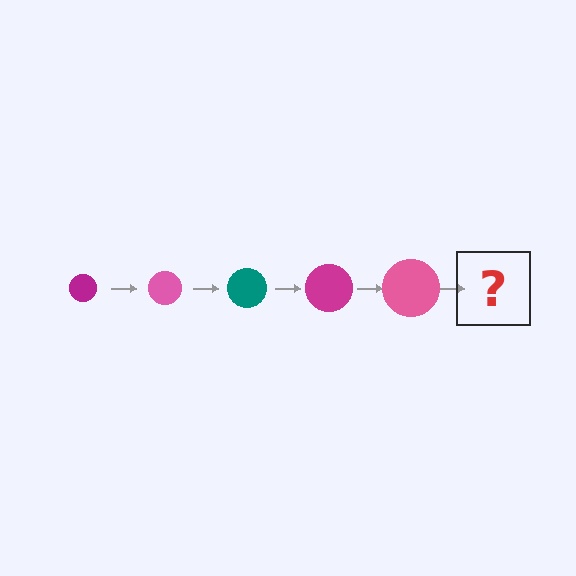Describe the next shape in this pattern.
It should be a teal circle, larger than the previous one.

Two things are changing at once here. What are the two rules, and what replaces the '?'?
The two rules are that the circle grows larger each step and the color cycles through magenta, pink, and teal. The '?' should be a teal circle, larger than the previous one.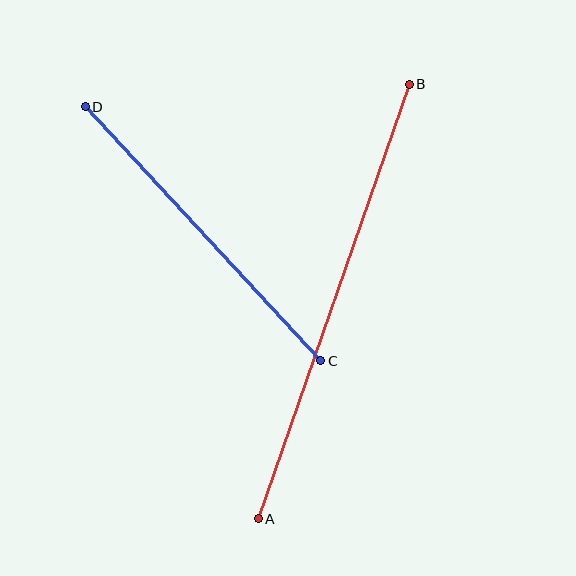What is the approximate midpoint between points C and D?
The midpoint is at approximately (203, 234) pixels.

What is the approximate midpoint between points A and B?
The midpoint is at approximately (334, 302) pixels.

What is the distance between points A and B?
The distance is approximately 460 pixels.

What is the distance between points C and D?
The distance is approximately 347 pixels.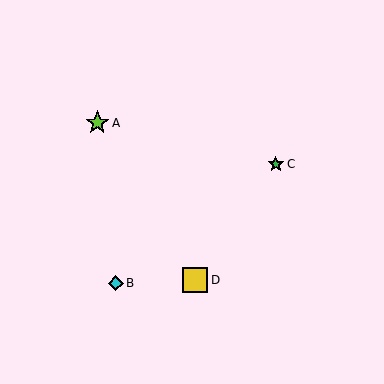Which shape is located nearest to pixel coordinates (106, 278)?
The cyan diamond (labeled B) at (116, 283) is nearest to that location.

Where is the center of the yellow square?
The center of the yellow square is at (195, 280).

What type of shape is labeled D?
Shape D is a yellow square.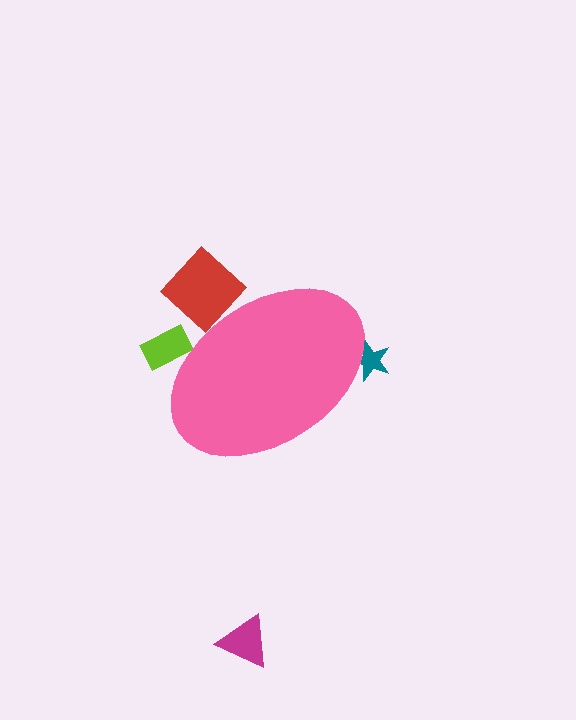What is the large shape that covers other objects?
A pink ellipse.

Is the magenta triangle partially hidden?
No, the magenta triangle is fully visible.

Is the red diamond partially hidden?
Yes, the red diamond is partially hidden behind the pink ellipse.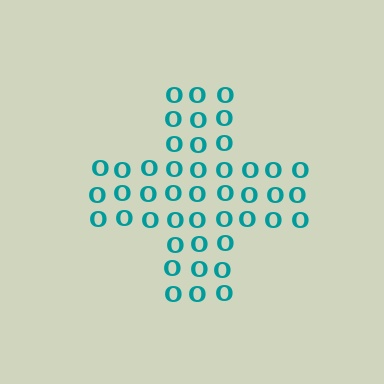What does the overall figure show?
The overall figure shows a cross.